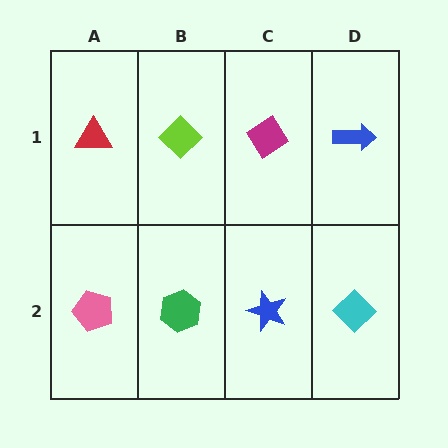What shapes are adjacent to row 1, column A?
A pink pentagon (row 2, column A), a lime diamond (row 1, column B).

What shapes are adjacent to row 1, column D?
A cyan diamond (row 2, column D), a magenta diamond (row 1, column C).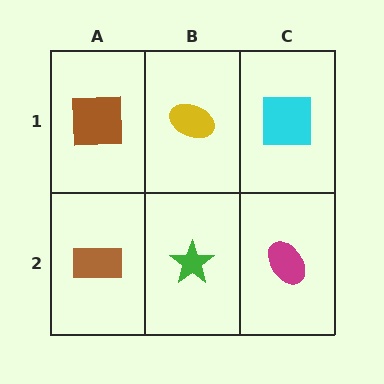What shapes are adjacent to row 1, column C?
A magenta ellipse (row 2, column C), a yellow ellipse (row 1, column B).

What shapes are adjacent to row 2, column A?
A brown square (row 1, column A), a green star (row 2, column B).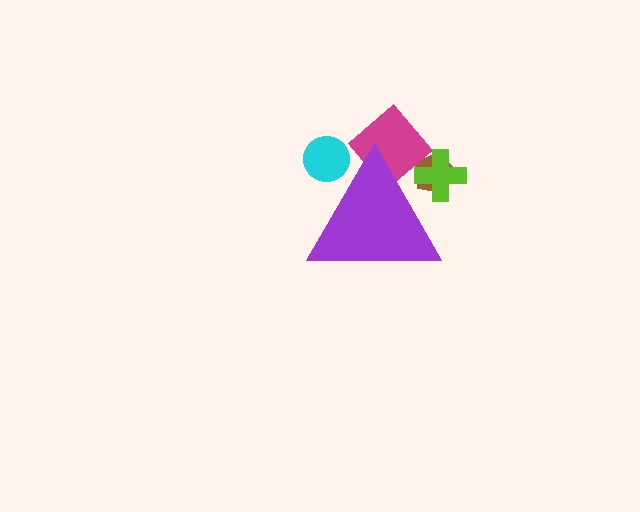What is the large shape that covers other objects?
A purple triangle.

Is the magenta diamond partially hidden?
Yes, the magenta diamond is partially hidden behind the purple triangle.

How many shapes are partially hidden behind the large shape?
4 shapes are partially hidden.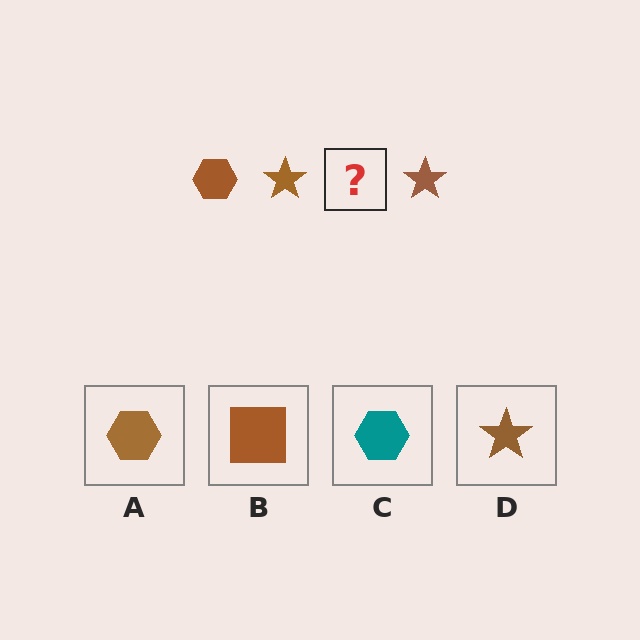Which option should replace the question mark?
Option A.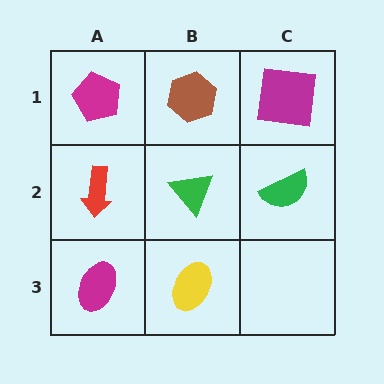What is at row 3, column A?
A magenta ellipse.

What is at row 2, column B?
A green triangle.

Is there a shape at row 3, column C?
No, that cell is empty.